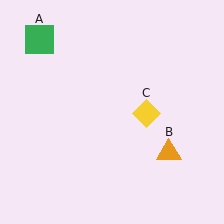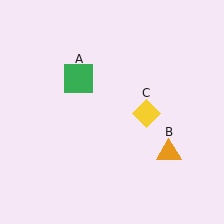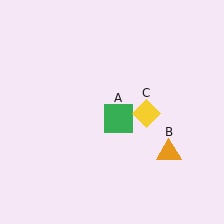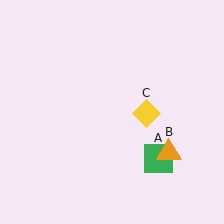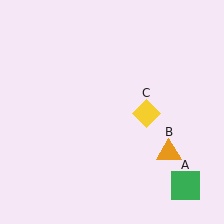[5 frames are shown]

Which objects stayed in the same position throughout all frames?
Orange triangle (object B) and yellow diamond (object C) remained stationary.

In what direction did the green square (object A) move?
The green square (object A) moved down and to the right.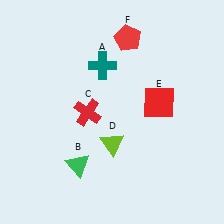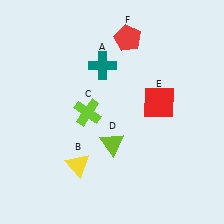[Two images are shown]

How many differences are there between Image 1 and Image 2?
There are 2 differences between the two images.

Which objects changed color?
B changed from green to yellow. C changed from red to lime.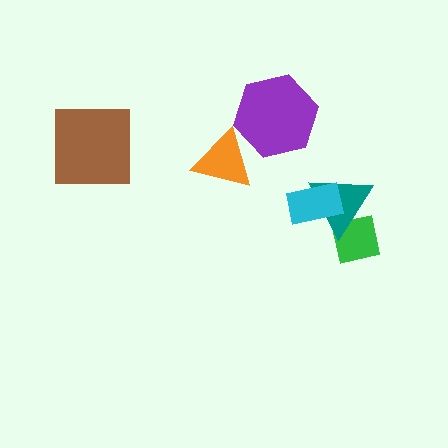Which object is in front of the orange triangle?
The purple hexagon is in front of the orange triangle.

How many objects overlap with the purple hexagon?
1 object overlaps with the purple hexagon.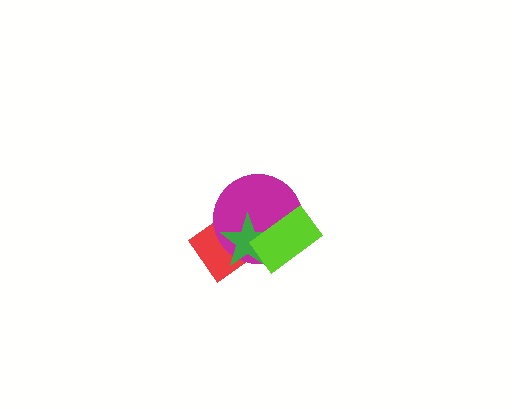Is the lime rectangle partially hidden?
No, no other shape covers it.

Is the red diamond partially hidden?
Yes, it is partially covered by another shape.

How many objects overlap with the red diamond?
2 objects overlap with the red diamond.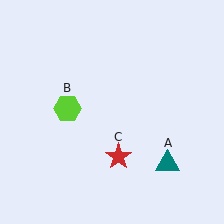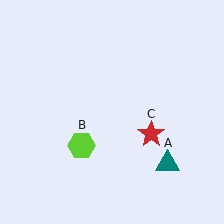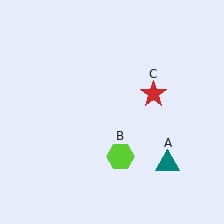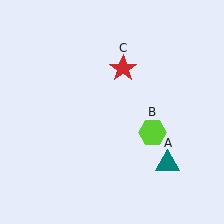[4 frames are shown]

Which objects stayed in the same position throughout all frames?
Teal triangle (object A) remained stationary.